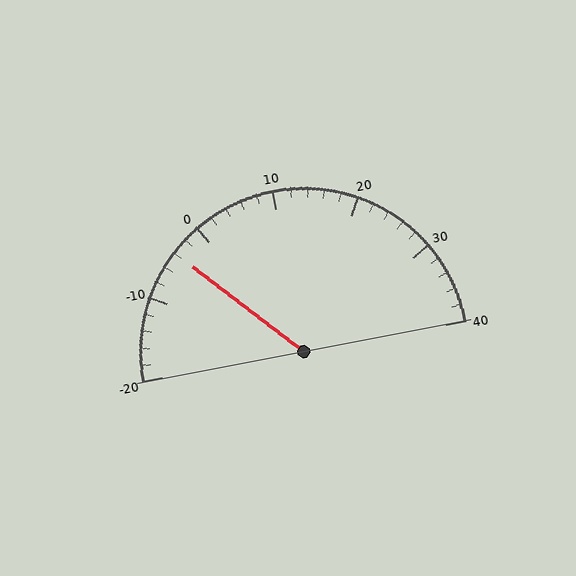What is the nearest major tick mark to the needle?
The nearest major tick mark is 0.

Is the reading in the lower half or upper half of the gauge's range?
The reading is in the lower half of the range (-20 to 40).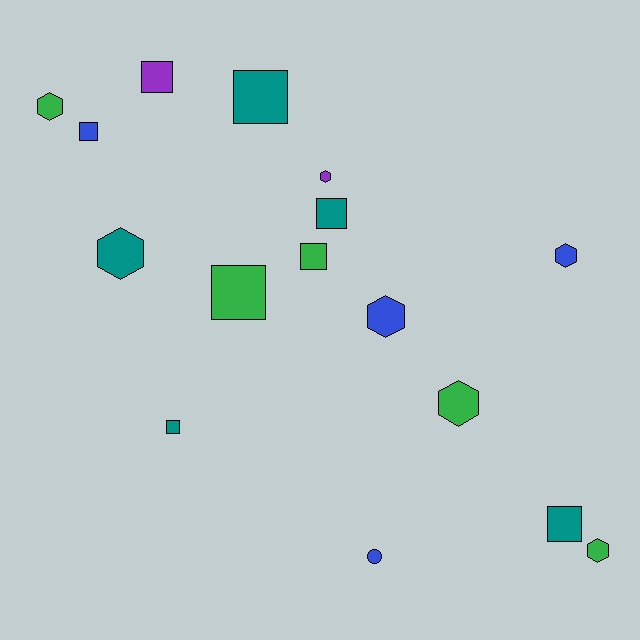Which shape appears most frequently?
Square, with 8 objects.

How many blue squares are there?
There is 1 blue square.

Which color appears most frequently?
Teal, with 5 objects.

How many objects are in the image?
There are 16 objects.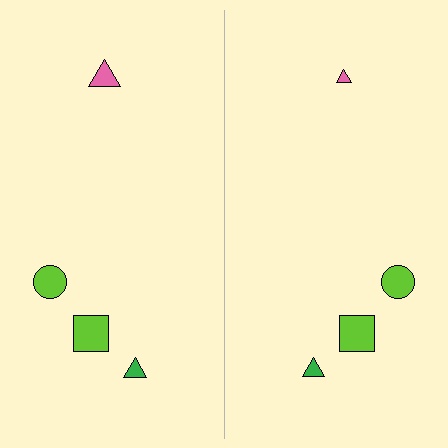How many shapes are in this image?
There are 8 shapes in this image.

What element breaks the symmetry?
The pink triangle on the right side has a different size than its mirror counterpart.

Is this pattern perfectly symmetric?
No, the pattern is not perfectly symmetric. The pink triangle on the right side has a different size than its mirror counterpart.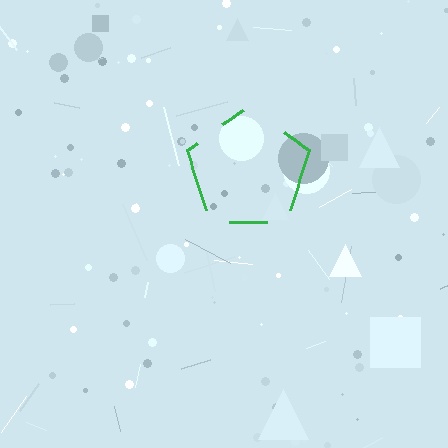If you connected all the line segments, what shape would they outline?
They would outline a pentagon.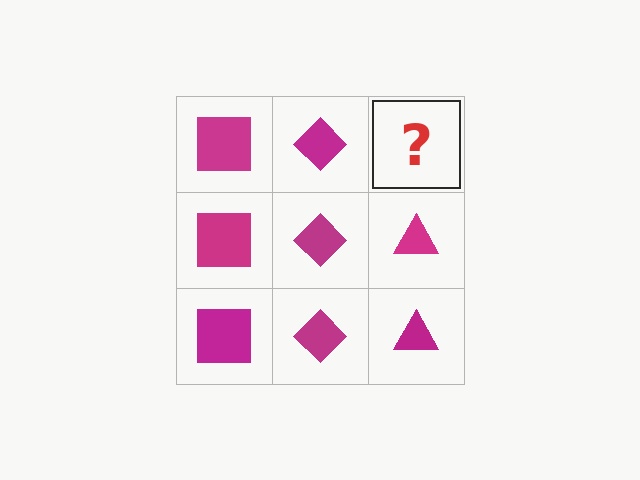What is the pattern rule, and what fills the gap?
The rule is that each column has a consistent shape. The gap should be filled with a magenta triangle.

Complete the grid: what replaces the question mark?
The question mark should be replaced with a magenta triangle.